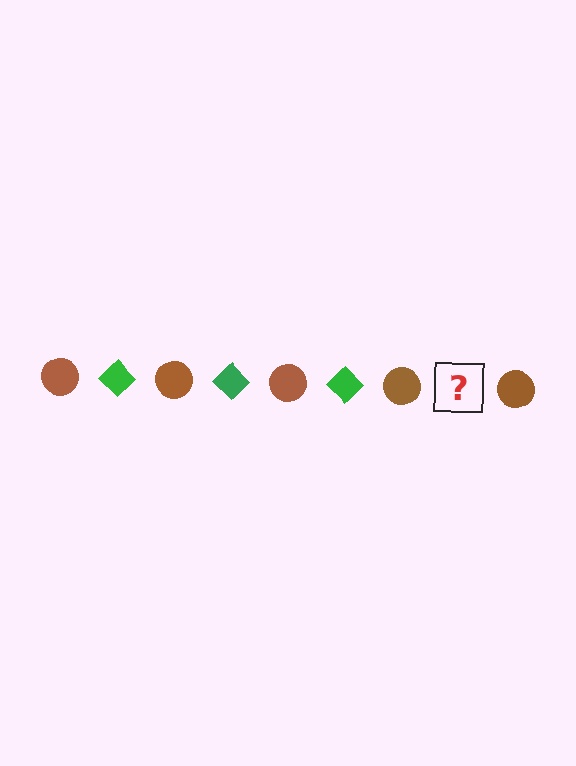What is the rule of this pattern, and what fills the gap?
The rule is that the pattern alternates between brown circle and green diamond. The gap should be filled with a green diamond.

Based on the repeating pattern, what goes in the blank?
The blank should be a green diamond.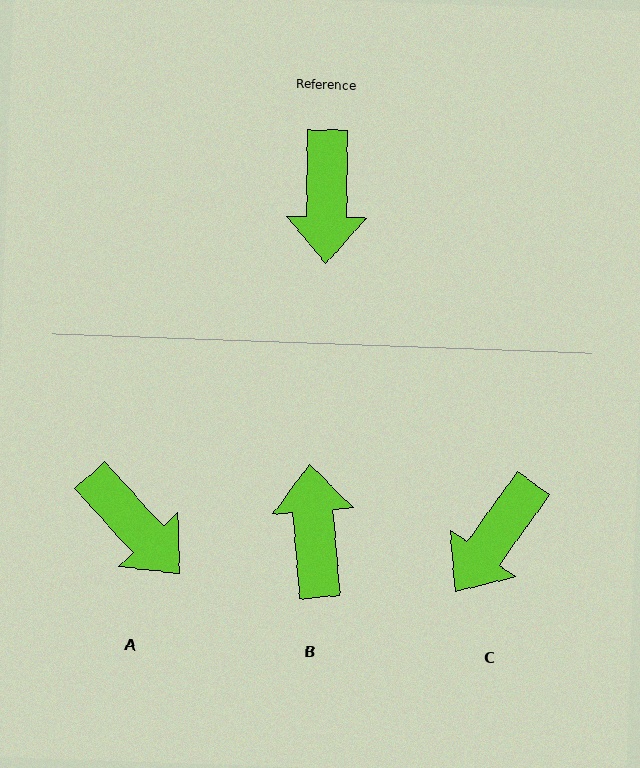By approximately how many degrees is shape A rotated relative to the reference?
Approximately 43 degrees counter-clockwise.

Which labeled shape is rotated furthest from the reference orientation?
B, about 175 degrees away.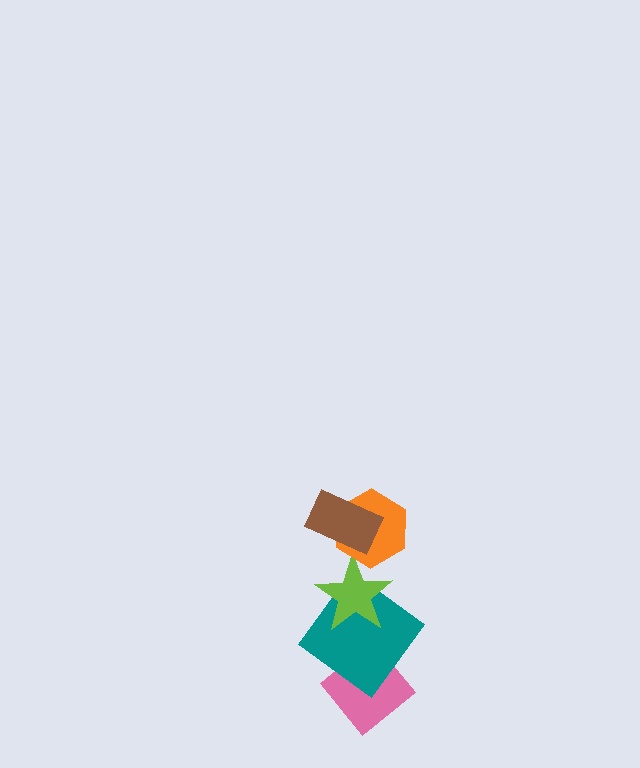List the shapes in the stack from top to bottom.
From top to bottom: the brown rectangle, the orange hexagon, the lime star, the teal diamond, the pink diamond.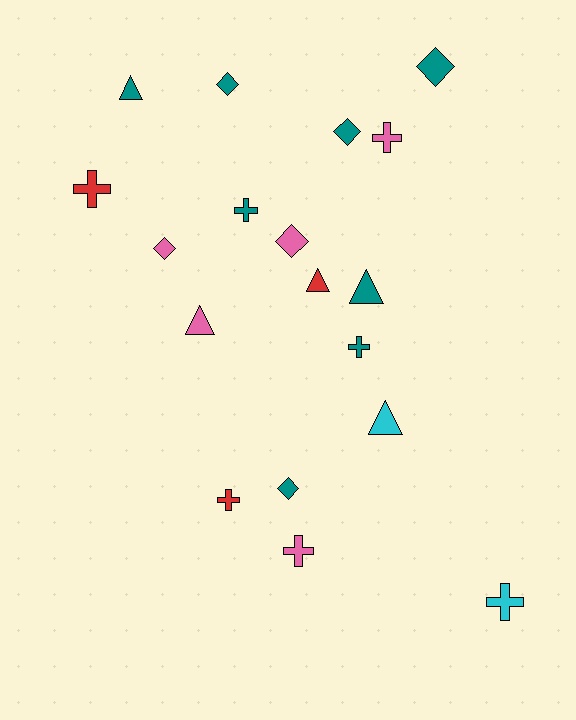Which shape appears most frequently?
Cross, with 7 objects.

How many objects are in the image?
There are 18 objects.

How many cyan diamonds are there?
There are no cyan diamonds.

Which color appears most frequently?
Teal, with 8 objects.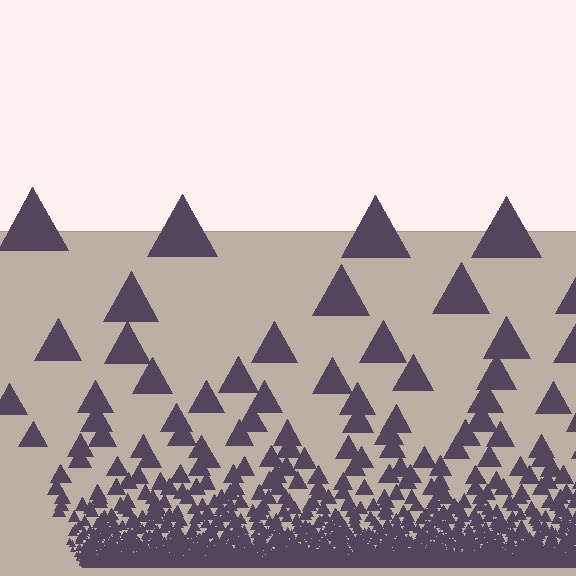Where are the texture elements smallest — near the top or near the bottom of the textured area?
Near the bottom.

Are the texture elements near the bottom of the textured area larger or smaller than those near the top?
Smaller. The gradient is inverted — elements near the bottom are smaller and denser.